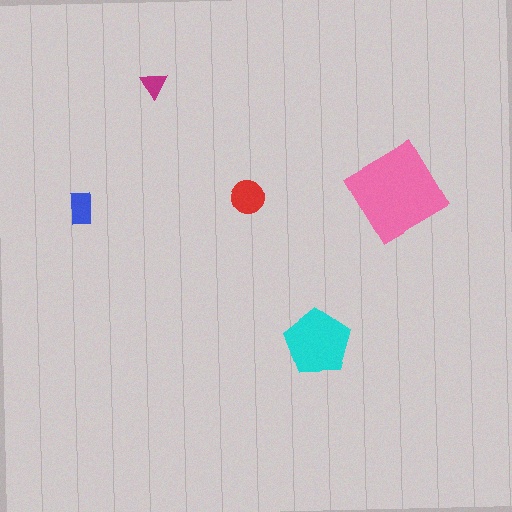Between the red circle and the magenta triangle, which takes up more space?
The red circle.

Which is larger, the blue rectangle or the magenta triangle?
The blue rectangle.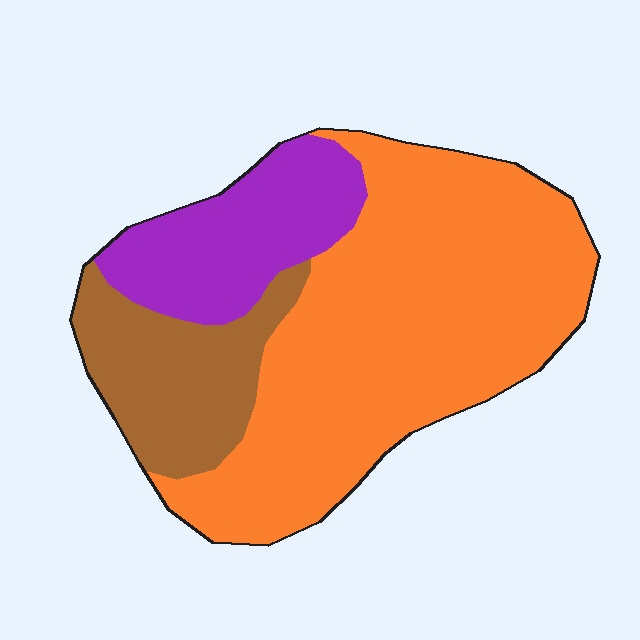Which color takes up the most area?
Orange, at roughly 60%.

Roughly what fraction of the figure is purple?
Purple covers about 20% of the figure.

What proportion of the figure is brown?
Brown covers 19% of the figure.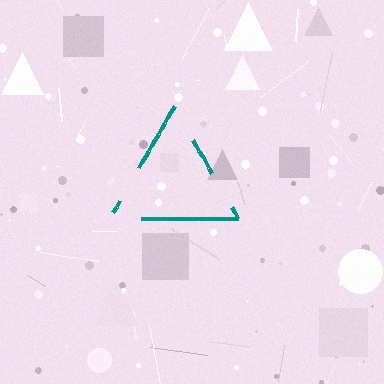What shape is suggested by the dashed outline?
The dashed outline suggests a triangle.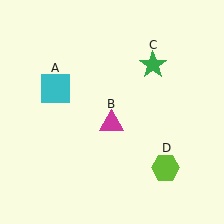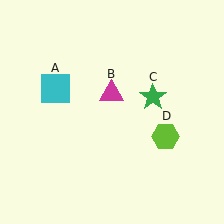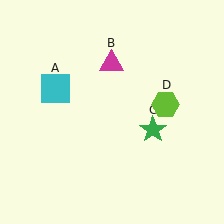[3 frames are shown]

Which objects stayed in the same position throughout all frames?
Cyan square (object A) remained stationary.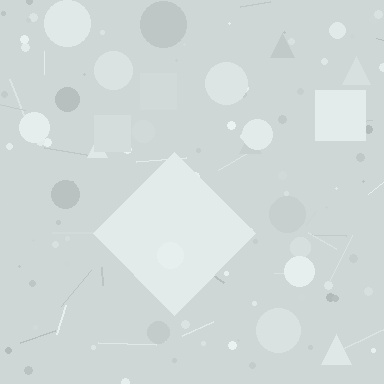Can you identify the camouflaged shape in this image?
The camouflaged shape is a diamond.